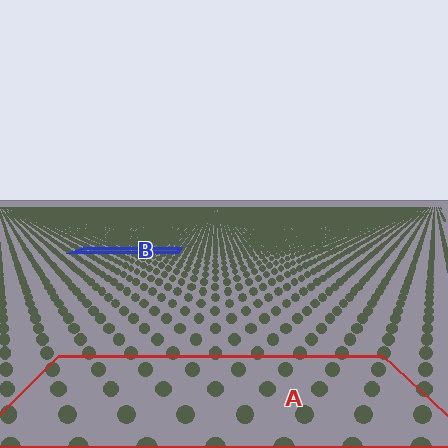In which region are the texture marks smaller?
The texture marks are smaller in region B, because it is farther away.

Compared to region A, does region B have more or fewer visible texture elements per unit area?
Region B has more texture elements per unit area — they are packed more densely because it is farther away.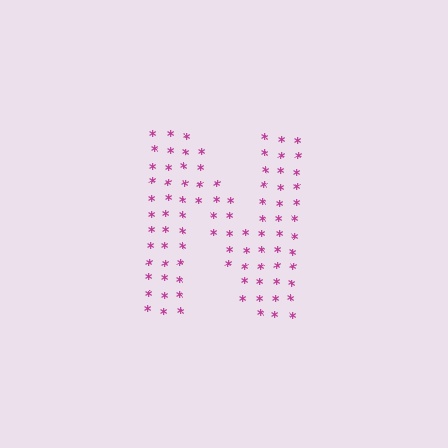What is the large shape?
The large shape is the letter N.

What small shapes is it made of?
It is made of small asterisks.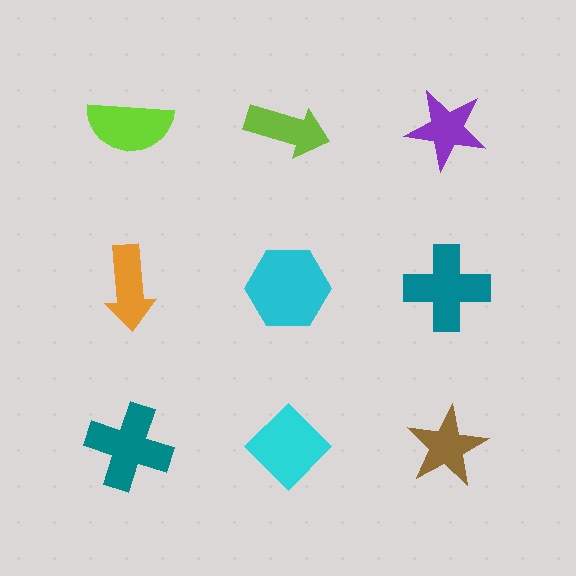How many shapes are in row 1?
3 shapes.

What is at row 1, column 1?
A lime semicircle.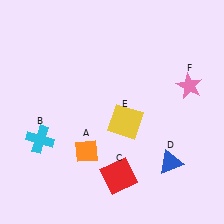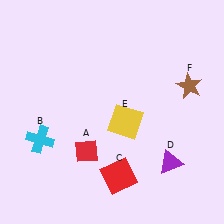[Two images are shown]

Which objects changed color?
A changed from orange to red. D changed from blue to purple. F changed from pink to brown.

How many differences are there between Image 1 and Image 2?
There are 3 differences between the two images.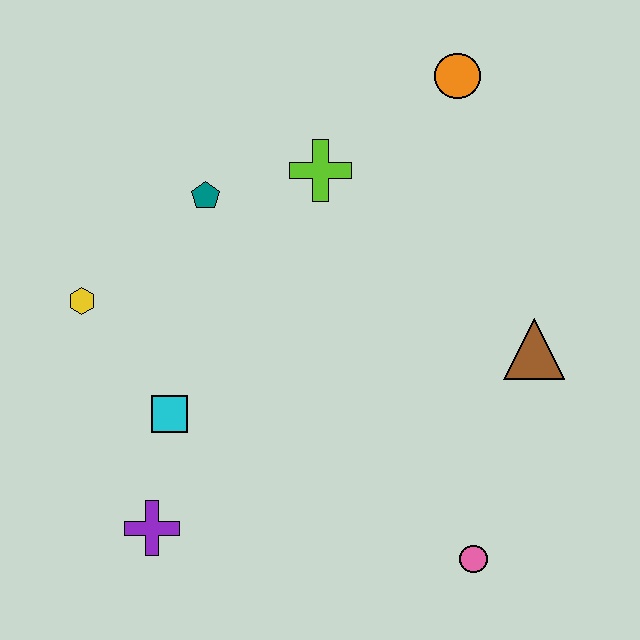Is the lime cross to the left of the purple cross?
No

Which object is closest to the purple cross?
The cyan square is closest to the purple cross.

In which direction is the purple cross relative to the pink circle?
The purple cross is to the left of the pink circle.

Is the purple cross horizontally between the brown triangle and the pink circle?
No